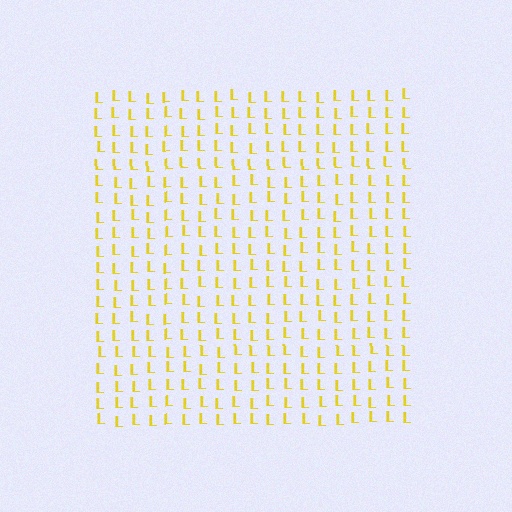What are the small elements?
The small elements are letter L's.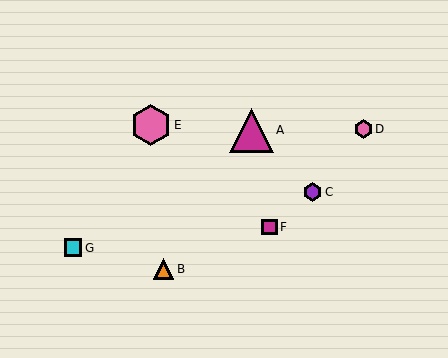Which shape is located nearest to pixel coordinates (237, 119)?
The magenta triangle (labeled A) at (251, 130) is nearest to that location.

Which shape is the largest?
The magenta triangle (labeled A) is the largest.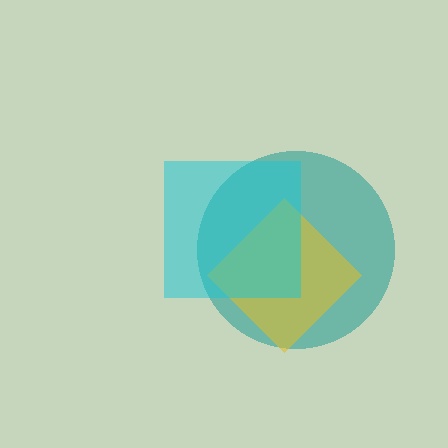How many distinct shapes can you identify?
There are 3 distinct shapes: a teal circle, a yellow diamond, a cyan square.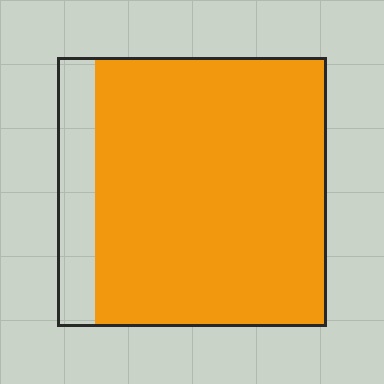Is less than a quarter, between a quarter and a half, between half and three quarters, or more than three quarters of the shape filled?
More than three quarters.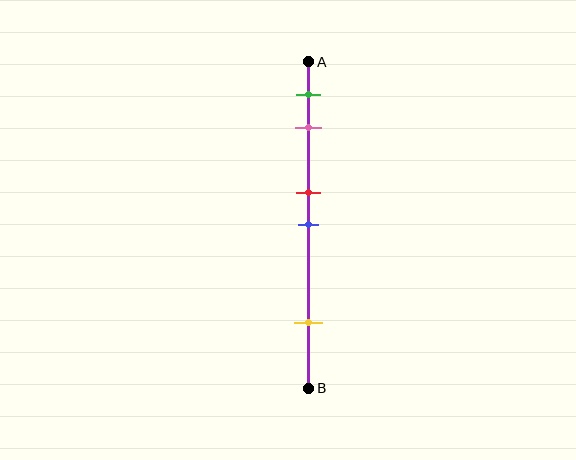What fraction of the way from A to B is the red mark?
The red mark is approximately 40% (0.4) of the way from A to B.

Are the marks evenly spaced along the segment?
No, the marks are not evenly spaced.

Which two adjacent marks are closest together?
The red and blue marks are the closest adjacent pair.